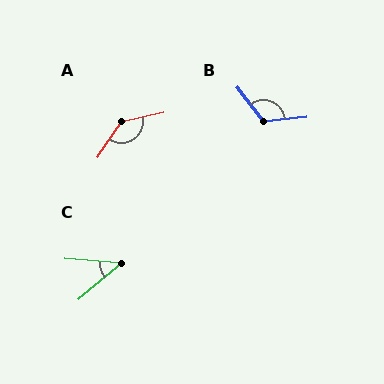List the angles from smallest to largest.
C (44°), B (121°), A (136°).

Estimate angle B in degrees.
Approximately 121 degrees.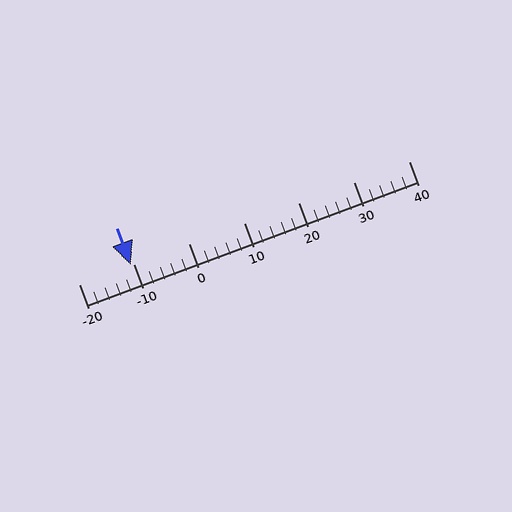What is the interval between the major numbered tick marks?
The major tick marks are spaced 10 units apart.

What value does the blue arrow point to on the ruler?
The blue arrow points to approximately -10.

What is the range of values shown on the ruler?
The ruler shows values from -20 to 40.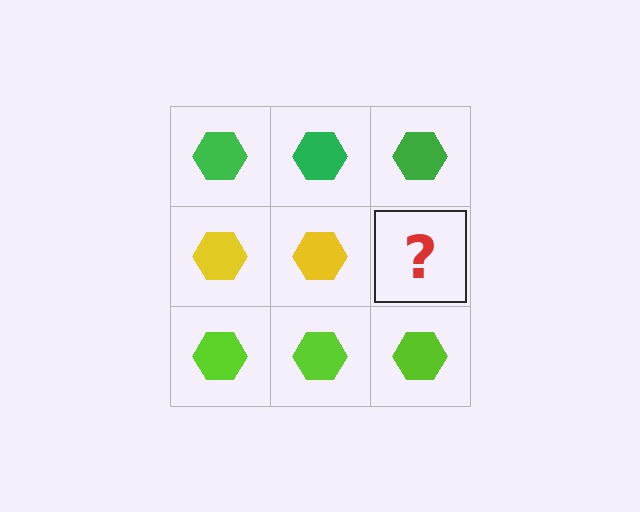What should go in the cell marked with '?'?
The missing cell should contain a yellow hexagon.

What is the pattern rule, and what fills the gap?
The rule is that each row has a consistent color. The gap should be filled with a yellow hexagon.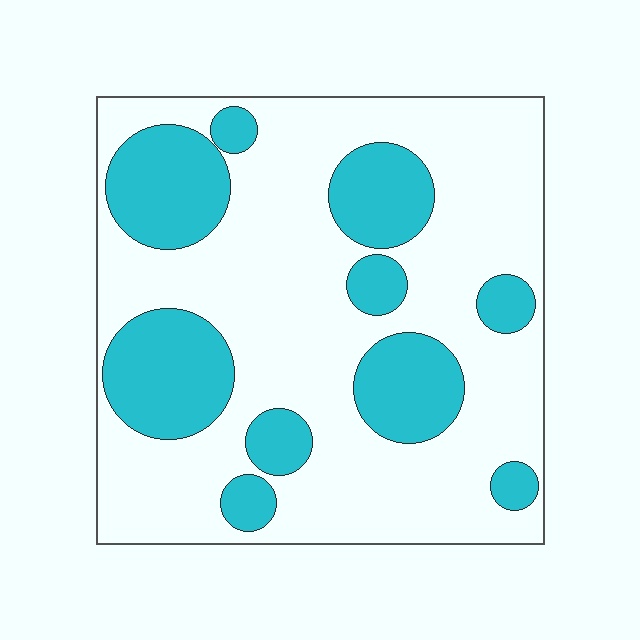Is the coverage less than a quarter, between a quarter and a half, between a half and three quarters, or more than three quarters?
Between a quarter and a half.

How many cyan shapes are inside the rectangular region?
10.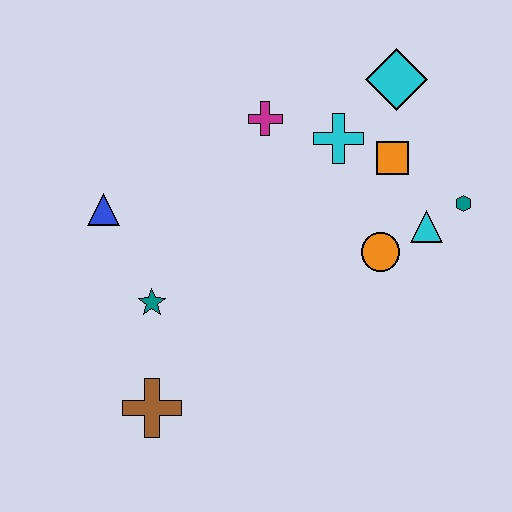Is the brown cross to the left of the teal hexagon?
Yes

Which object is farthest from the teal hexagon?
The brown cross is farthest from the teal hexagon.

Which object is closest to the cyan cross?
The orange square is closest to the cyan cross.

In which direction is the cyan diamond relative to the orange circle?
The cyan diamond is above the orange circle.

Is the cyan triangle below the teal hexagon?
Yes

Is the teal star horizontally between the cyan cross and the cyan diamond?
No